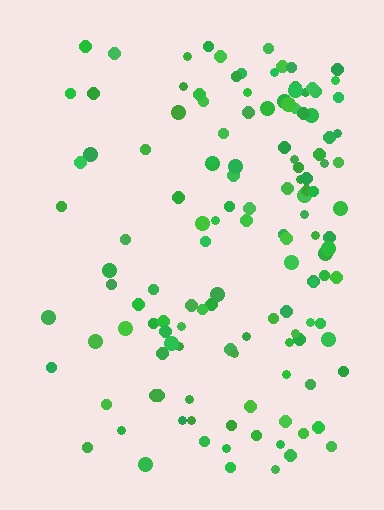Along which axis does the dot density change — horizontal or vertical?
Horizontal.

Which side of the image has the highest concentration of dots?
The right.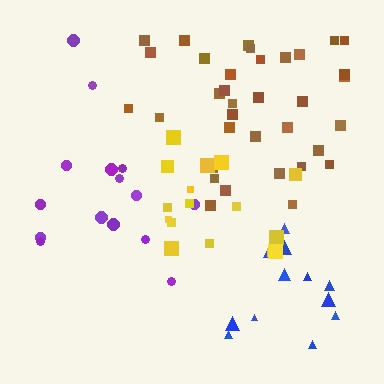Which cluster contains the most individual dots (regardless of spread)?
Brown (35).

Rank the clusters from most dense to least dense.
yellow, brown, blue, purple.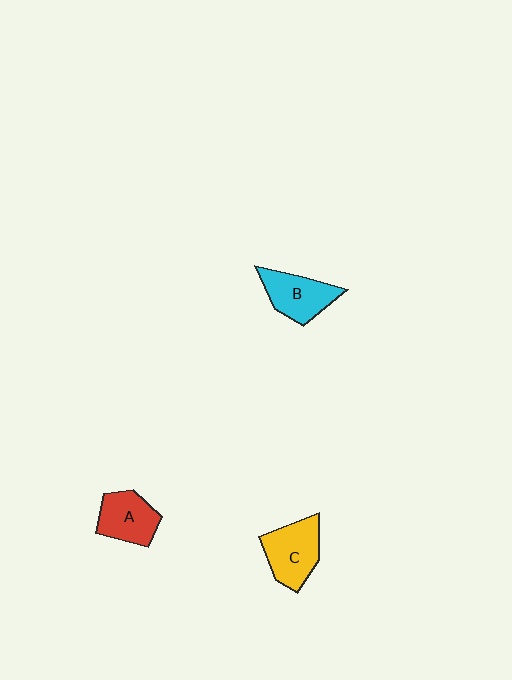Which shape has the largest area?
Shape C (yellow).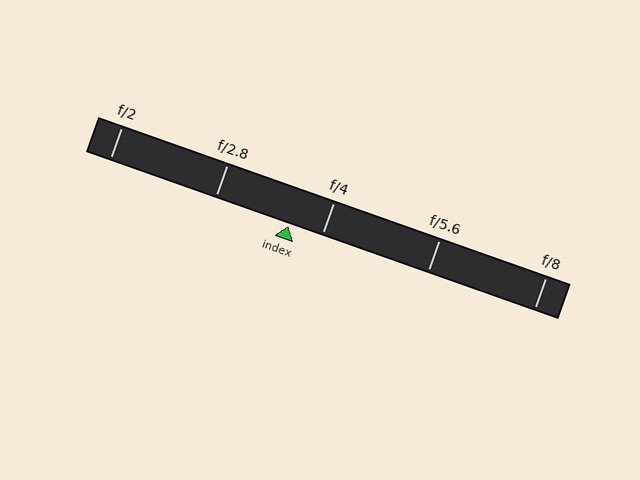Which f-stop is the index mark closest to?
The index mark is closest to f/4.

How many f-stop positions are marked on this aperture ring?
There are 5 f-stop positions marked.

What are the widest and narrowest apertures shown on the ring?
The widest aperture shown is f/2 and the narrowest is f/8.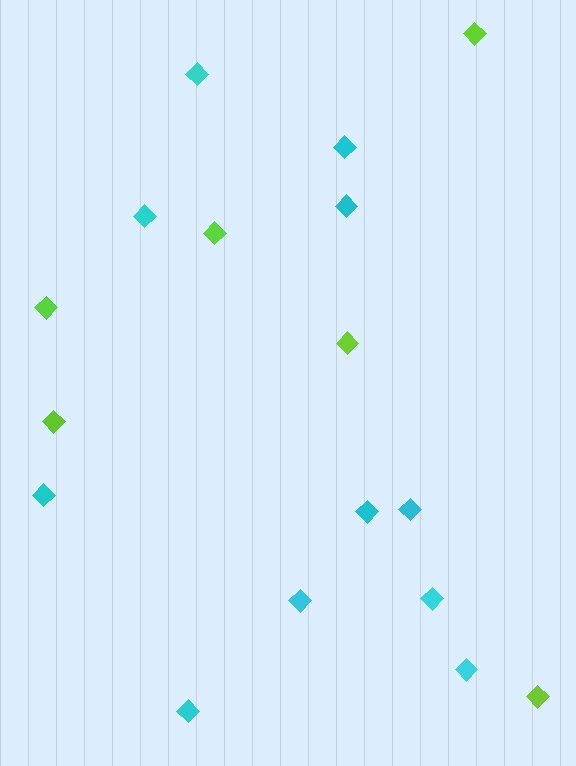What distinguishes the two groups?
There are 2 groups: one group of cyan diamonds (11) and one group of lime diamonds (6).